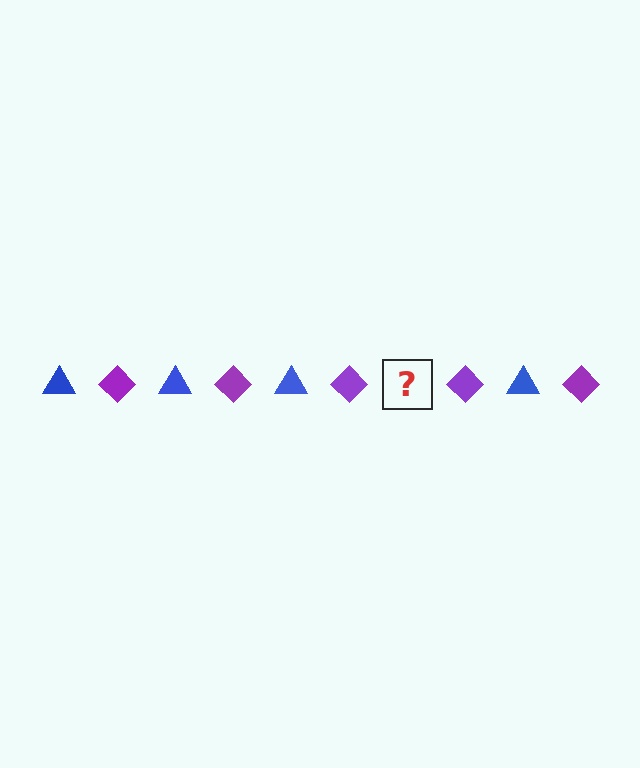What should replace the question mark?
The question mark should be replaced with a blue triangle.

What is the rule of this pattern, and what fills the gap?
The rule is that the pattern alternates between blue triangle and purple diamond. The gap should be filled with a blue triangle.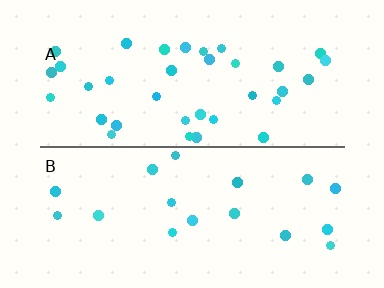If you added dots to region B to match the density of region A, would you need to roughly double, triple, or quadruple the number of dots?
Approximately double.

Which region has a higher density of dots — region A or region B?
A (the top).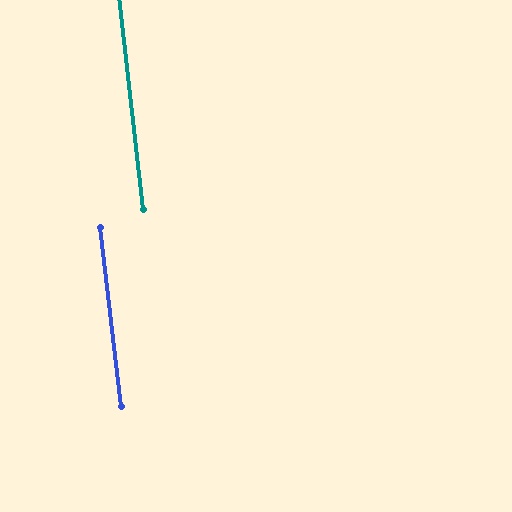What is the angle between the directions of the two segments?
Approximately 0 degrees.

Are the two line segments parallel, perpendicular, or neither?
Parallel — their directions differ by only 0.3°.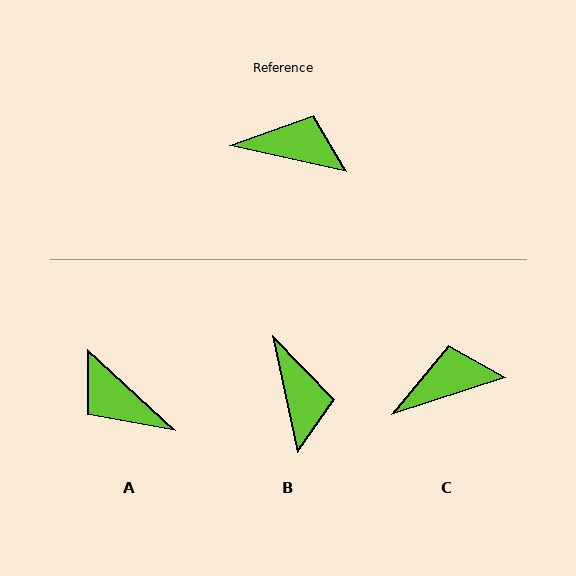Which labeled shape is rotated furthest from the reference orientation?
A, about 150 degrees away.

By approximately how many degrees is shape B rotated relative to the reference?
Approximately 65 degrees clockwise.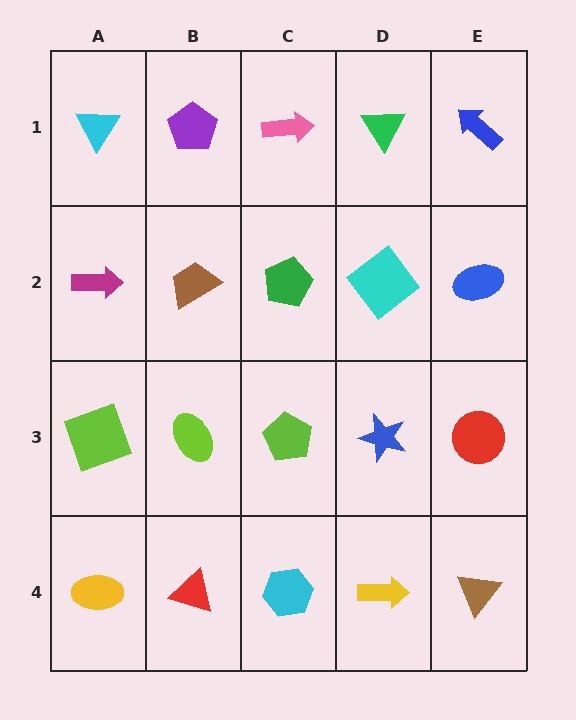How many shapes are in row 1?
5 shapes.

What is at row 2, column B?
A brown trapezoid.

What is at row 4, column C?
A cyan hexagon.